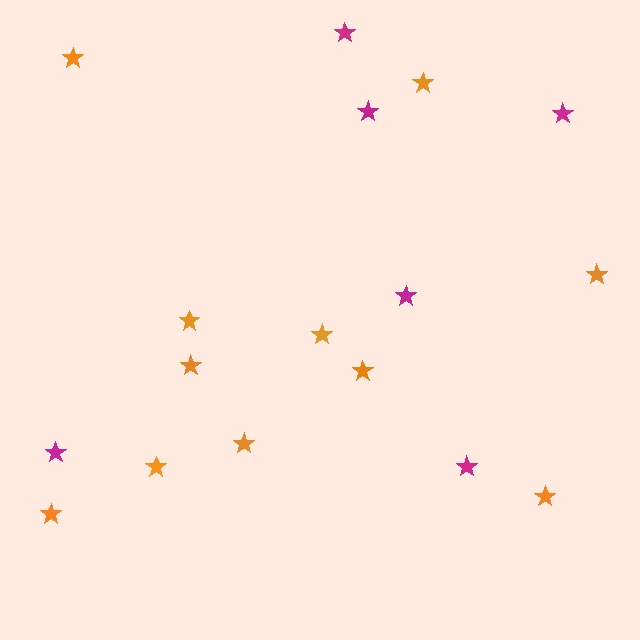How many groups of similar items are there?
There are 2 groups: one group of orange stars (11) and one group of magenta stars (6).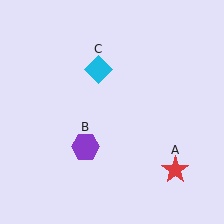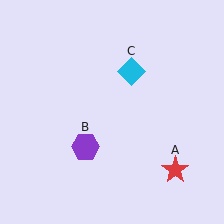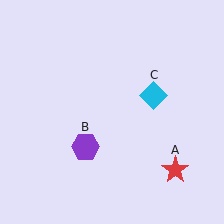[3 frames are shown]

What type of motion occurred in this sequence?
The cyan diamond (object C) rotated clockwise around the center of the scene.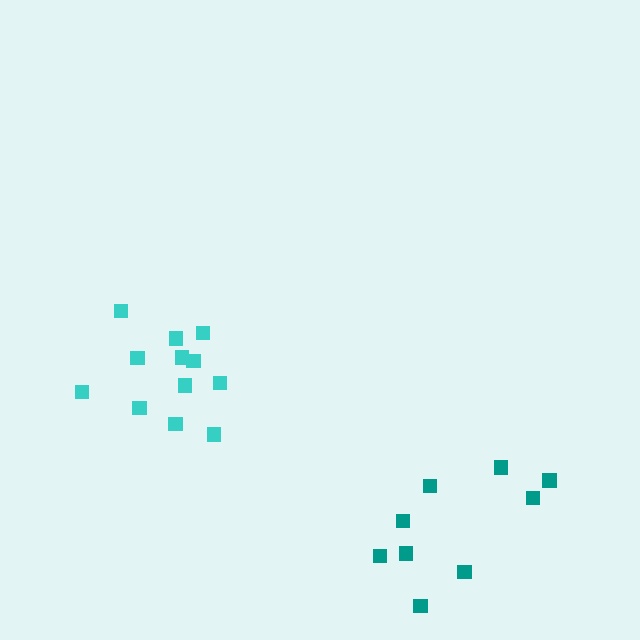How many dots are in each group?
Group 1: 12 dots, Group 2: 9 dots (21 total).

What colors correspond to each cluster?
The clusters are colored: cyan, teal.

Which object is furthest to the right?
The teal cluster is rightmost.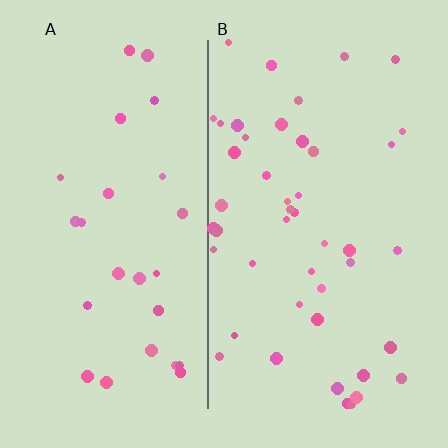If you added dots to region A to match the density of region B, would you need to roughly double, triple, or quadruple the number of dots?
Approximately double.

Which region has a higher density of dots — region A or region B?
B (the right).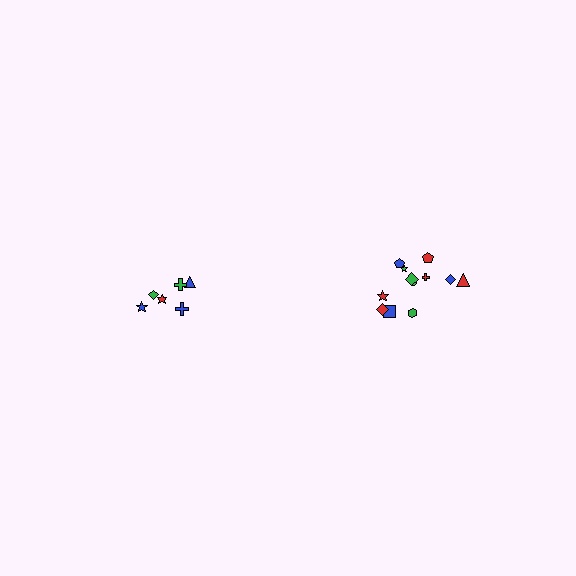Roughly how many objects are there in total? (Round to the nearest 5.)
Roughly 20 objects in total.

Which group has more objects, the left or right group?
The right group.